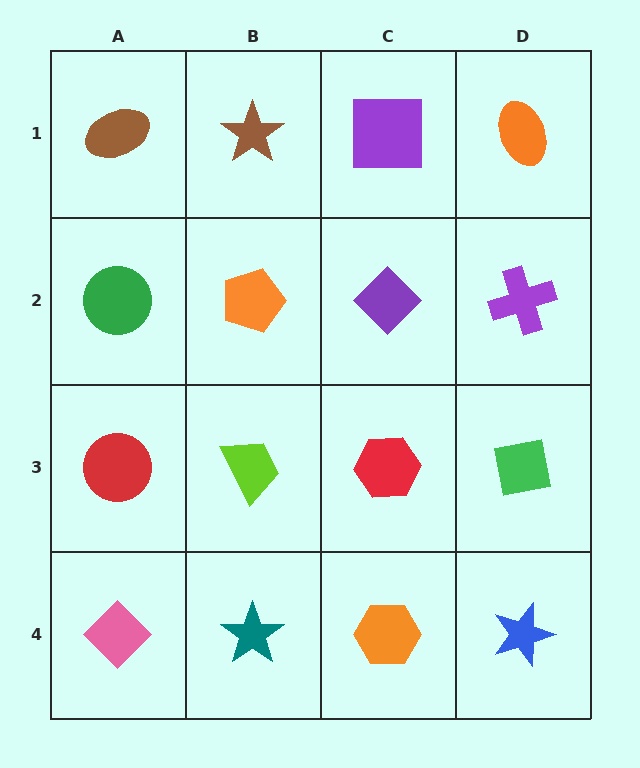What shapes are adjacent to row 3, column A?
A green circle (row 2, column A), a pink diamond (row 4, column A), a lime trapezoid (row 3, column B).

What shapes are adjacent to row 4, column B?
A lime trapezoid (row 3, column B), a pink diamond (row 4, column A), an orange hexagon (row 4, column C).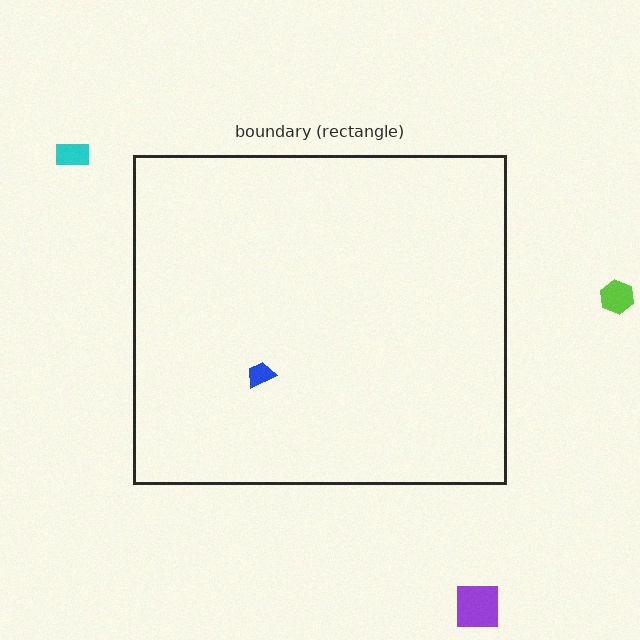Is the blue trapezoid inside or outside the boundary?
Inside.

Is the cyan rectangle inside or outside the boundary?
Outside.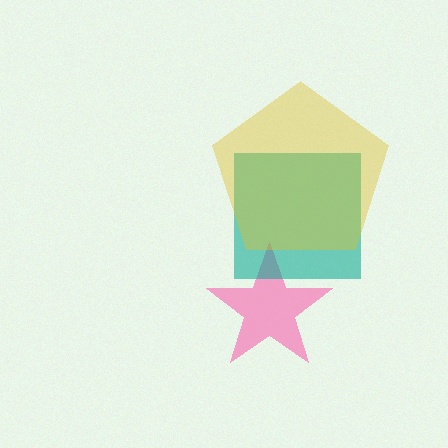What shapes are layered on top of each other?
The layered shapes are: a pink star, a teal square, a yellow pentagon.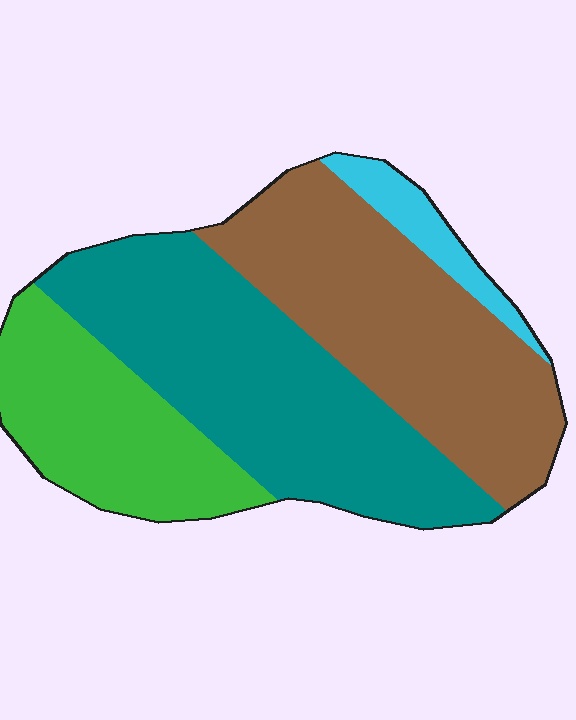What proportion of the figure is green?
Green covers 22% of the figure.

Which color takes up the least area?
Cyan, at roughly 5%.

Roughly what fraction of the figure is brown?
Brown covers 35% of the figure.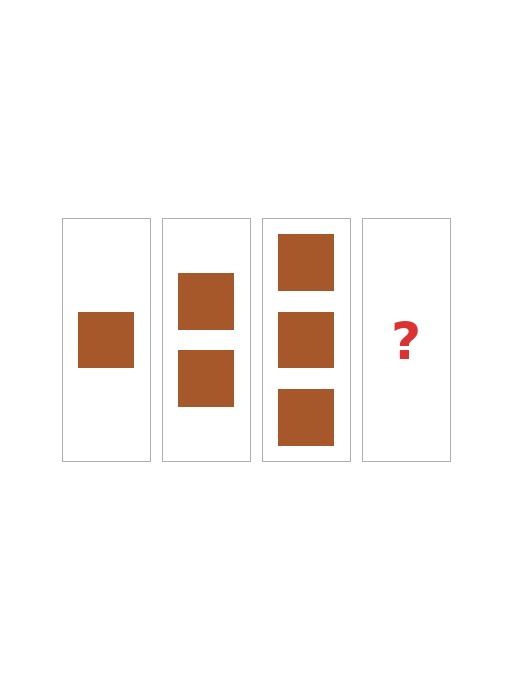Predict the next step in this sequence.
The next step is 4 squares.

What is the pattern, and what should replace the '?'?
The pattern is that each step adds one more square. The '?' should be 4 squares.